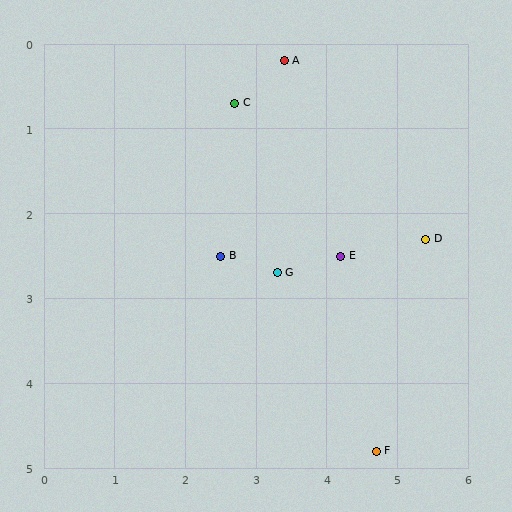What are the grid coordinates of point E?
Point E is at approximately (4.2, 2.5).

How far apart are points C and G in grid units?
Points C and G are about 2.1 grid units apart.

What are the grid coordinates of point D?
Point D is at approximately (5.4, 2.3).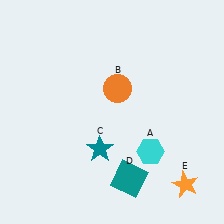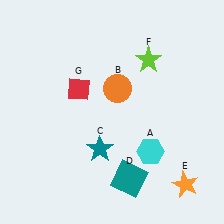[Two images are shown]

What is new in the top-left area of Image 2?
A red diamond (G) was added in the top-left area of Image 2.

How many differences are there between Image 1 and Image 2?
There are 2 differences between the two images.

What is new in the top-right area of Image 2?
A lime star (F) was added in the top-right area of Image 2.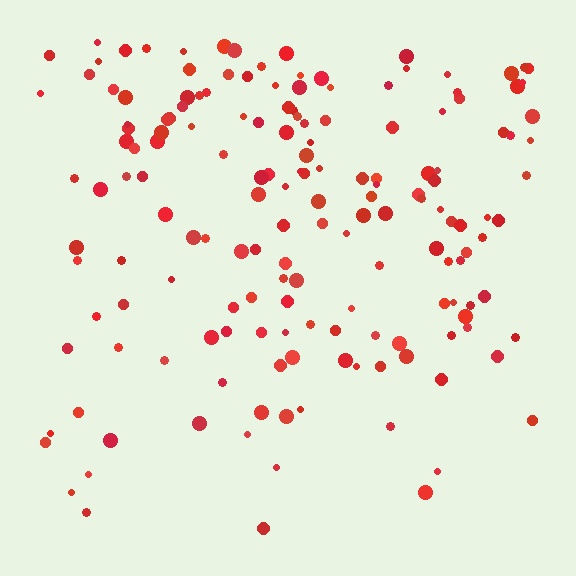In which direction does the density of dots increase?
From bottom to top, with the top side densest.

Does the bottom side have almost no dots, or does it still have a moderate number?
Still a moderate number, just noticeably fewer than the top.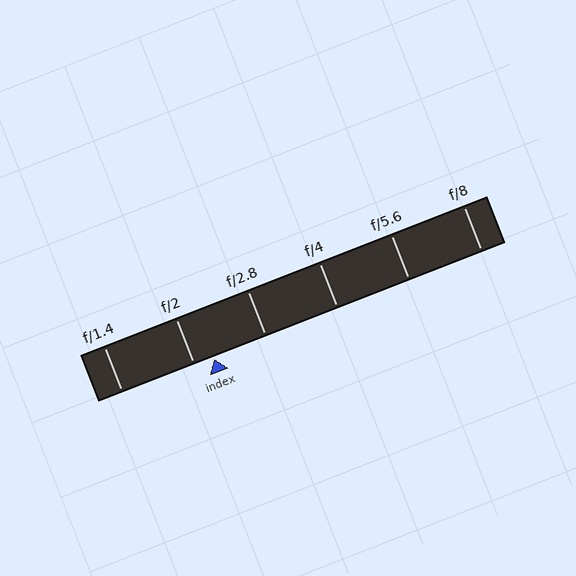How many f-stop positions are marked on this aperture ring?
There are 6 f-stop positions marked.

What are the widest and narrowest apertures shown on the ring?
The widest aperture shown is f/1.4 and the narrowest is f/8.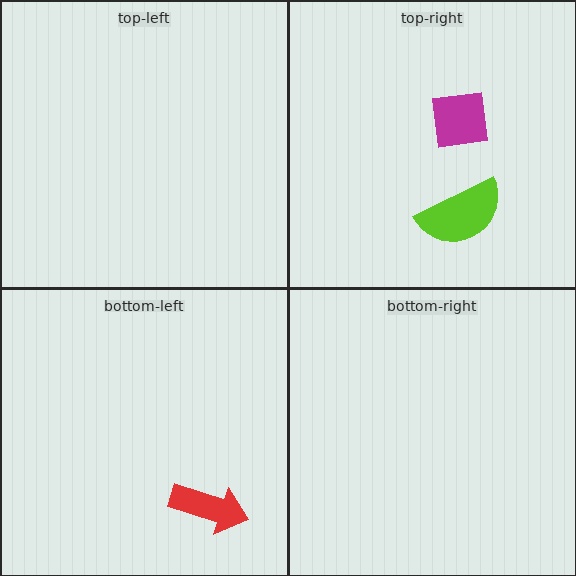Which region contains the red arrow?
The bottom-left region.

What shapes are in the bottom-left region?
The red arrow.